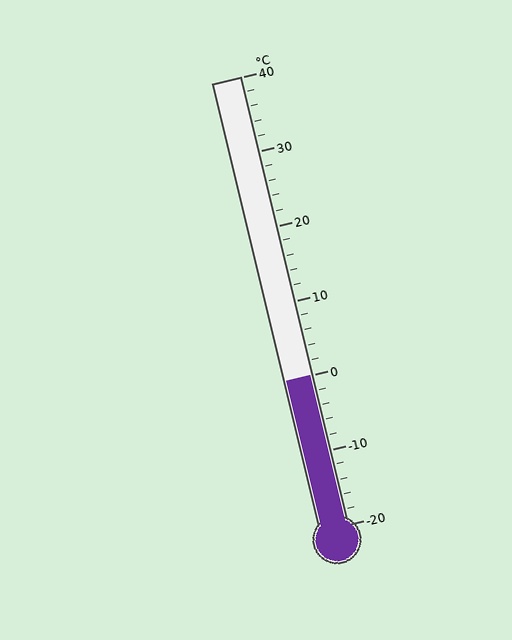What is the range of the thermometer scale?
The thermometer scale ranges from -20°C to 40°C.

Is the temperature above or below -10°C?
The temperature is above -10°C.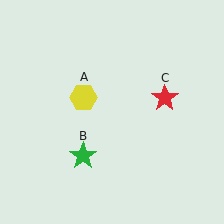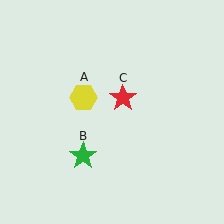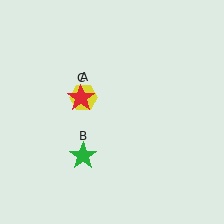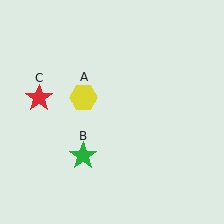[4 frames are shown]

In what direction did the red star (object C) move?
The red star (object C) moved left.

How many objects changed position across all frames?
1 object changed position: red star (object C).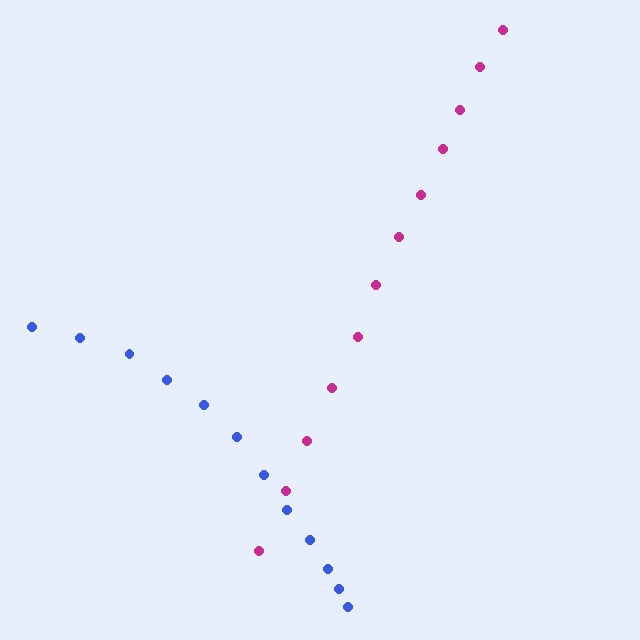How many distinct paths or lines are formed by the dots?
There are 2 distinct paths.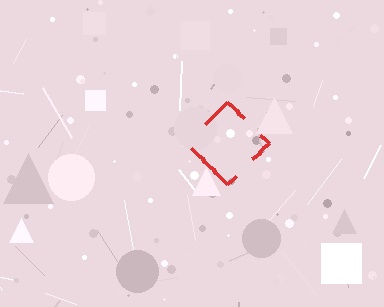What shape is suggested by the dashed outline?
The dashed outline suggests a diamond.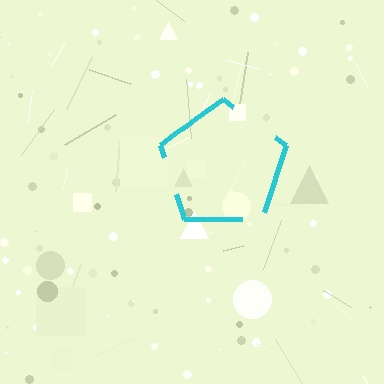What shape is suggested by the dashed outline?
The dashed outline suggests a pentagon.